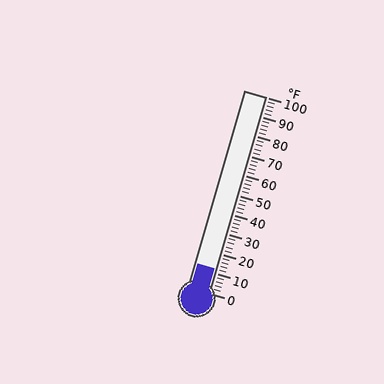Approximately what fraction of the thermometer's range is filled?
The thermometer is filled to approximately 10% of its range.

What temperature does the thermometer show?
The thermometer shows approximately 12°F.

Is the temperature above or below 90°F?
The temperature is below 90°F.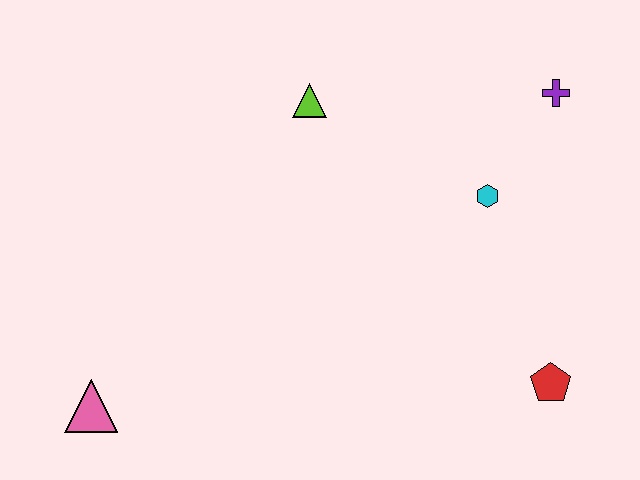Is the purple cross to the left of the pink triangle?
No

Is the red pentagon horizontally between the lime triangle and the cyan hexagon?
No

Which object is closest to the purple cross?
The cyan hexagon is closest to the purple cross.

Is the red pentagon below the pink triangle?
No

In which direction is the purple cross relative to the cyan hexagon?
The purple cross is above the cyan hexagon.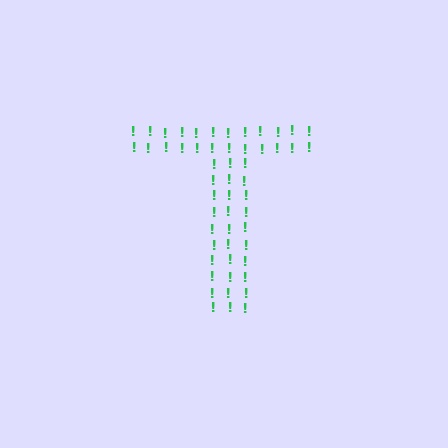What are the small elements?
The small elements are exclamation marks.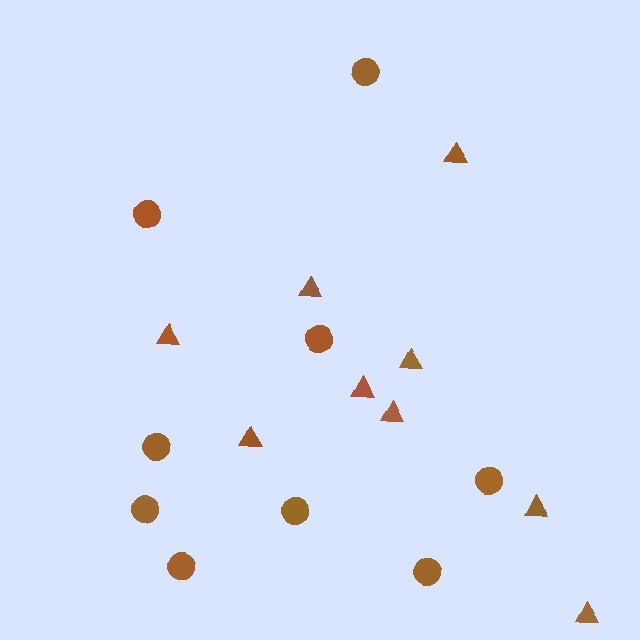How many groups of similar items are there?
There are 2 groups: one group of circles (9) and one group of triangles (9).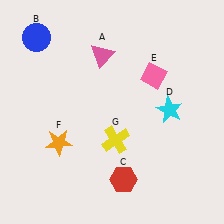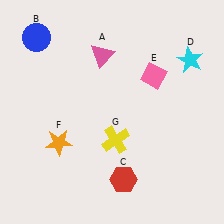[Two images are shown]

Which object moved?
The cyan star (D) moved up.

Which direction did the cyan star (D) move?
The cyan star (D) moved up.